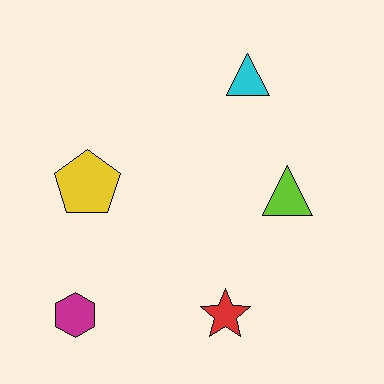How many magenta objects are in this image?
There is 1 magenta object.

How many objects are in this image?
There are 5 objects.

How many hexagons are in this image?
There is 1 hexagon.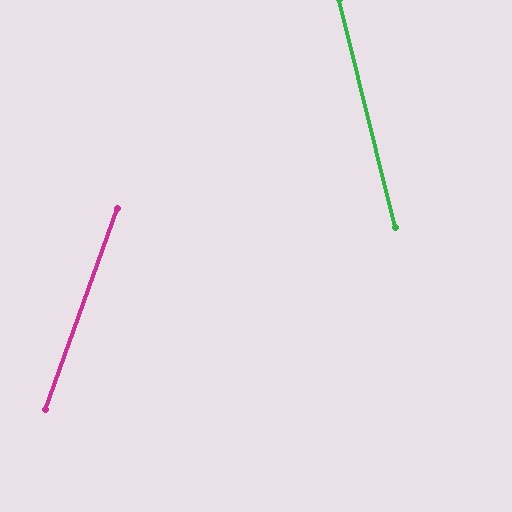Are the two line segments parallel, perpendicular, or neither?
Neither parallel nor perpendicular — they differ by about 33°.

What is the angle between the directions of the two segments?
Approximately 33 degrees.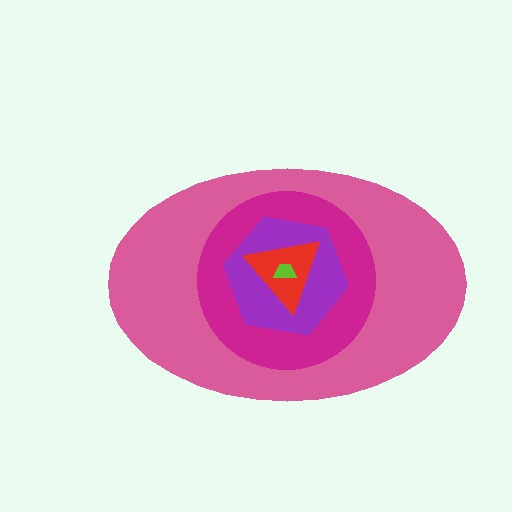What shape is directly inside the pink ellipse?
The magenta circle.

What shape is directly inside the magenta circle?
The purple hexagon.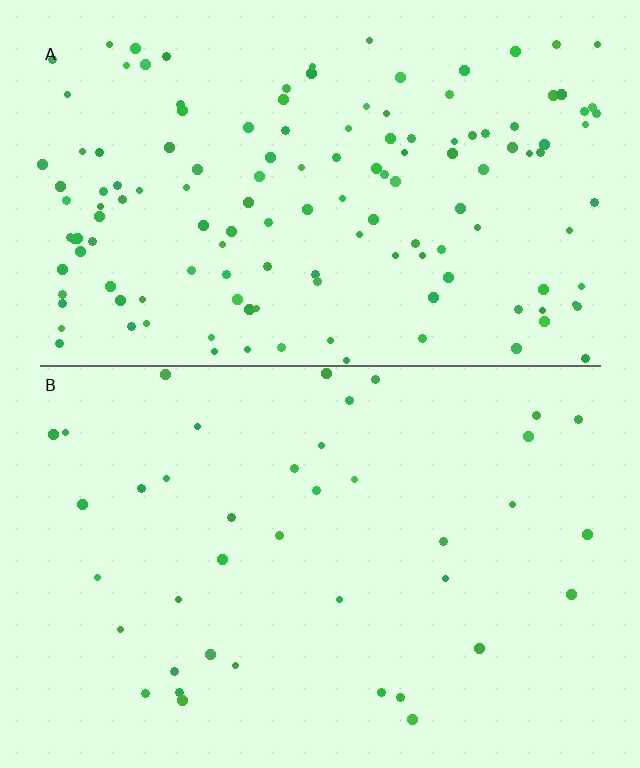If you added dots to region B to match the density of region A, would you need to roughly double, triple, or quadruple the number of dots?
Approximately quadruple.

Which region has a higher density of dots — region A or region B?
A (the top).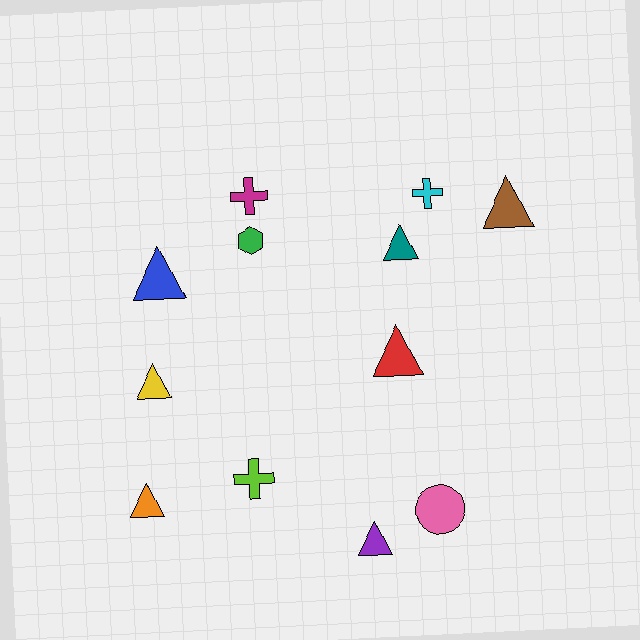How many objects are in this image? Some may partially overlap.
There are 12 objects.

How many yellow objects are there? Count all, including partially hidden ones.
There is 1 yellow object.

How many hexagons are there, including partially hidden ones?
There is 1 hexagon.